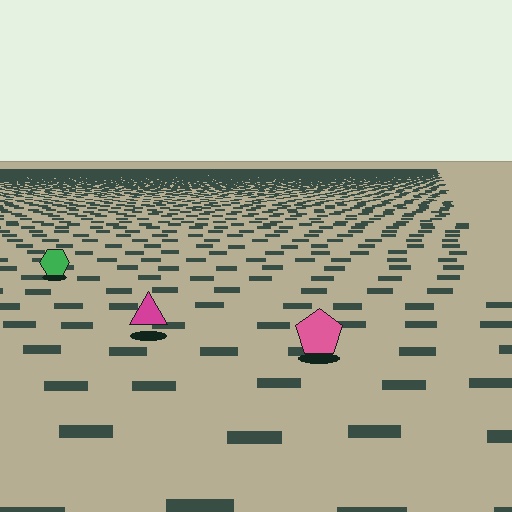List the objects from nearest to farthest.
From nearest to farthest: the pink pentagon, the magenta triangle, the green hexagon.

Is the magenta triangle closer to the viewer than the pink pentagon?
No. The pink pentagon is closer — you can tell from the texture gradient: the ground texture is coarser near it.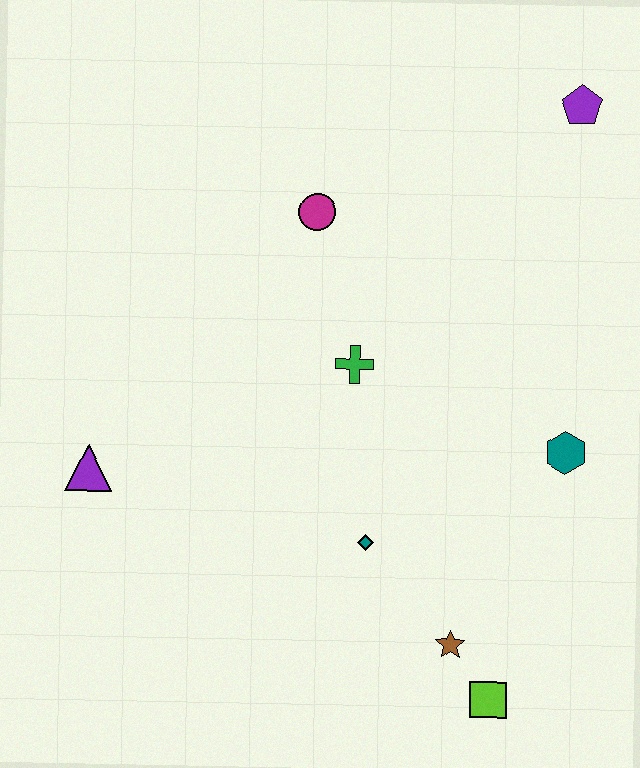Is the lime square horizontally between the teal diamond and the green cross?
No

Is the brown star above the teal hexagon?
No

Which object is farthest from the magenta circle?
The lime square is farthest from the magenta circle.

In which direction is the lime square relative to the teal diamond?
The lime square is below the teal diamond.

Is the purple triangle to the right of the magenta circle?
No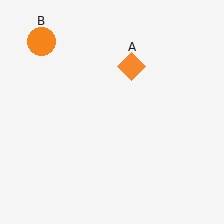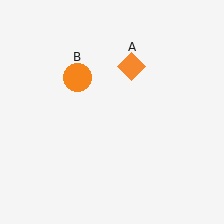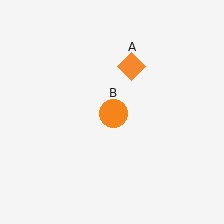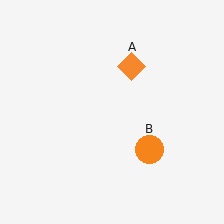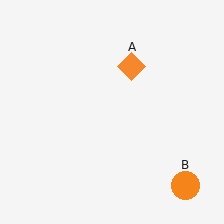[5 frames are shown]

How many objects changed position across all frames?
1 object changed position: orange circle (object B).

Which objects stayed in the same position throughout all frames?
Orange diamond (object A) remained stationary.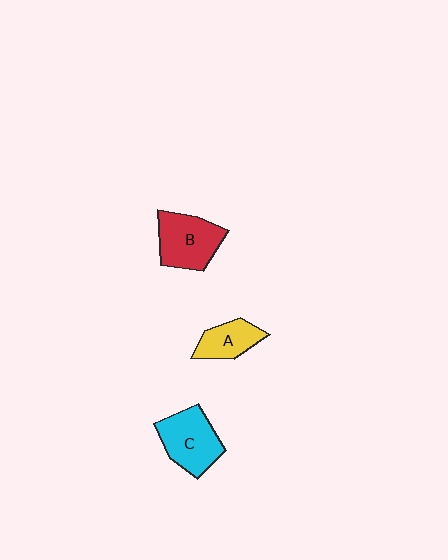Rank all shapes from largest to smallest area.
From largest to smallest: C (cyan), B (red), A (yellow).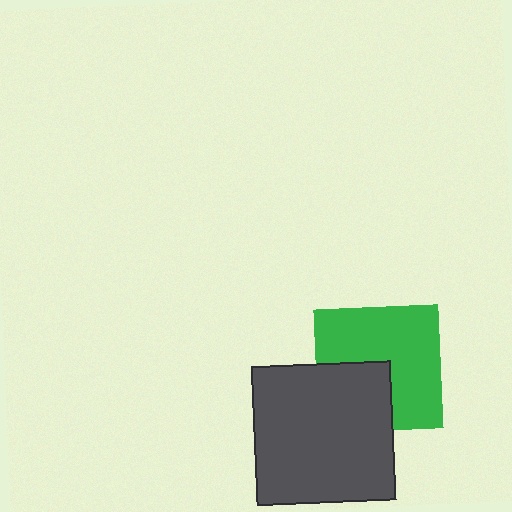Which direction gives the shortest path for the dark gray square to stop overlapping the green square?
Moving toward the lower-left gives the shortest separation.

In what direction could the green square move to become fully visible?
The green square could move toward the upper-right. That would shift it out from behind the dark gray square entirely.